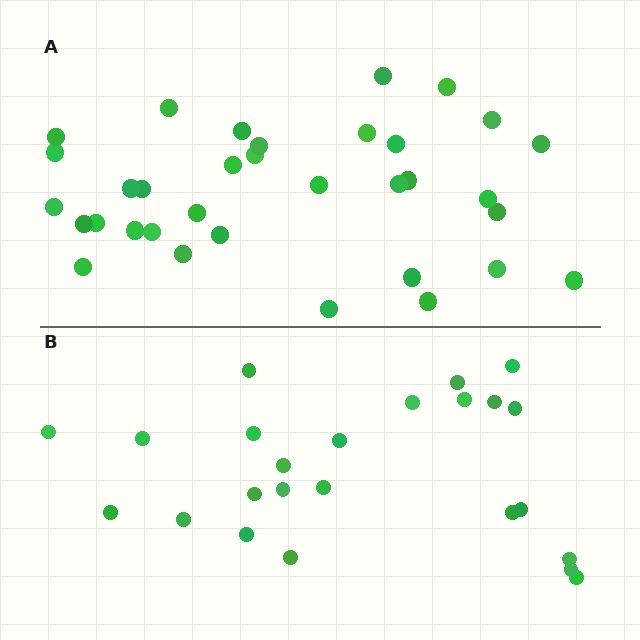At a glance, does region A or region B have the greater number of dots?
Region A (the top region) has more dots.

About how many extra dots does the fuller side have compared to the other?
Region A has roughly 10 or so more dots than region B.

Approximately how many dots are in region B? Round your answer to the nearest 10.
About 20 dots. (The exact count is 24, which rounds to 20.)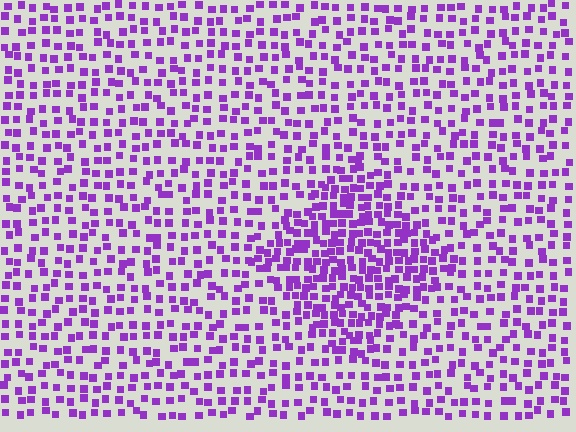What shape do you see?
I see a diamond.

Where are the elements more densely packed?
The elements are more densely packed inside the diamond boundary.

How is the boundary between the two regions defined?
The boundary is defined by a change in element density (approximately 1.9x ratio). All elements are the same color, size, and shape.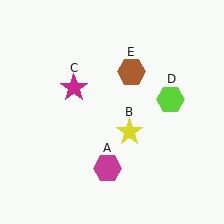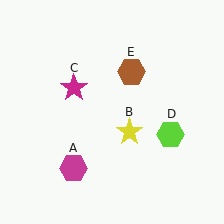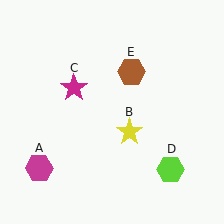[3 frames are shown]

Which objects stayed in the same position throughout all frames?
Yellow star (object B) and magenta star (object C) and brown hexagon (object E) remained stationary.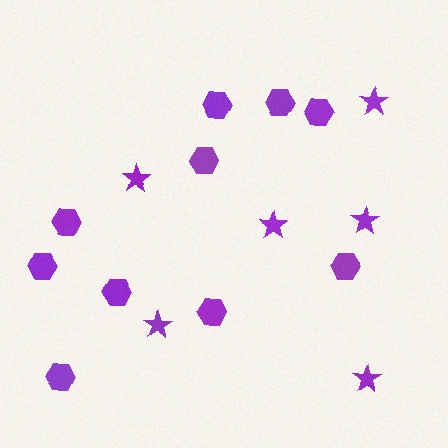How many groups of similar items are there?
There are 2 groups: one group of hexagons (10) and one group of stars (6).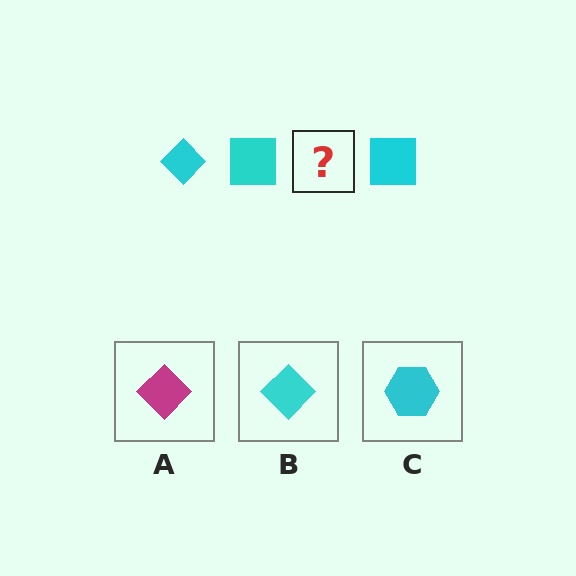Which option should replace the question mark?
Option B.